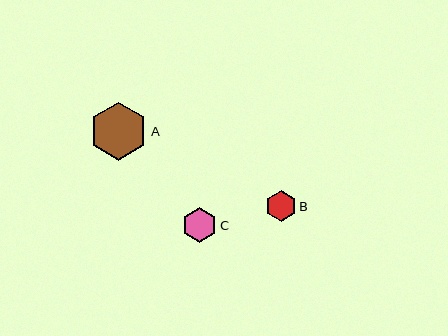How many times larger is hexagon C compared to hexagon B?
Hexagon C is approximately 1.1 times the size of hexagon B.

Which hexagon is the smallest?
Hexagon B is the smallest with a size of approximately 31 pixels.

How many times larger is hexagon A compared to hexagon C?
Hexagon A is approximately 1.6 times the size of hexagon C.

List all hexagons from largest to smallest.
From largest to smallest: A, C, B.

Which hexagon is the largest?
Hexagon A is the largest with a size of approximately 58 pixels.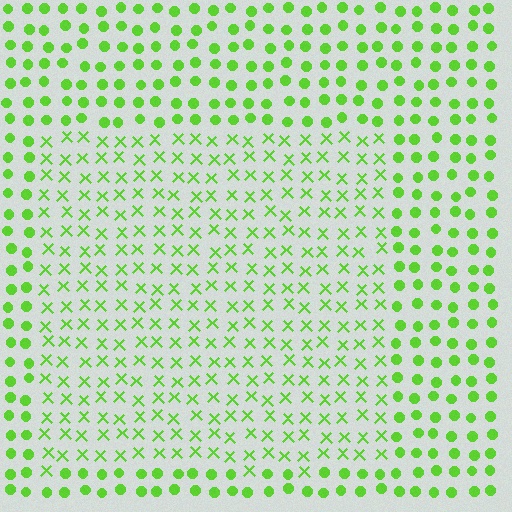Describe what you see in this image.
The image is filled with small lime elements arranged in a uniform grid. A rectangle-shaped region contains X marks, while the surrounding area contains circles. The boundary is defined purely by the change in element shape.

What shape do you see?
I see a rectangle.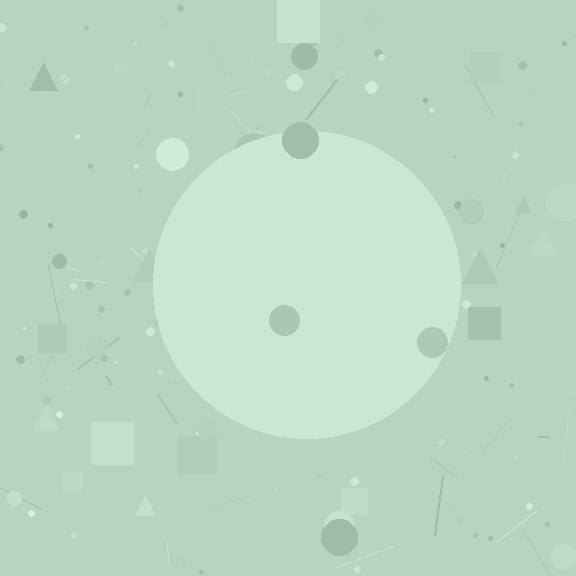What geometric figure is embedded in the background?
A circle is embedded in the background.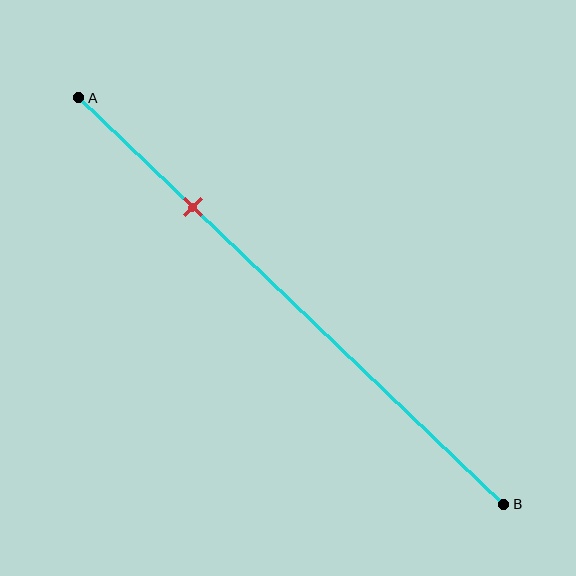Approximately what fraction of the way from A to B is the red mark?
The red mark is approximately 25% of the way from A to B.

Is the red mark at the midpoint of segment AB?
No, the mark is at about 25% from A, not at the 50% midpoint.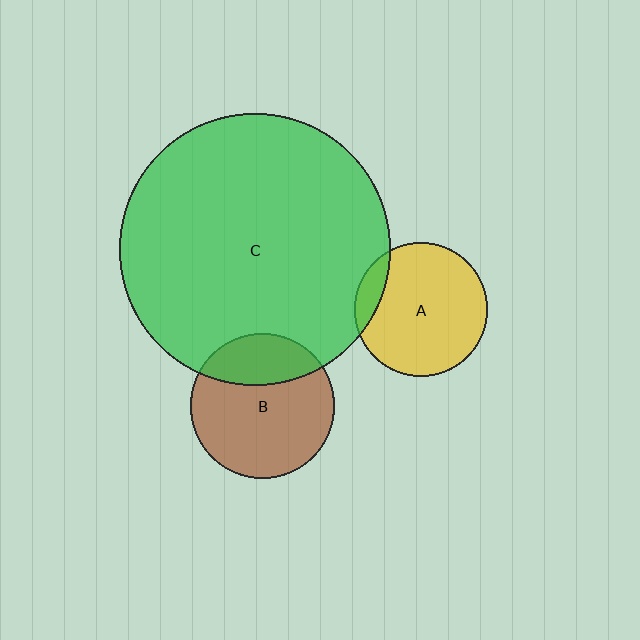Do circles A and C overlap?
Yes.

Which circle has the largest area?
Circle C (green).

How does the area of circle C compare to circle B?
Approximately 3.5 times.